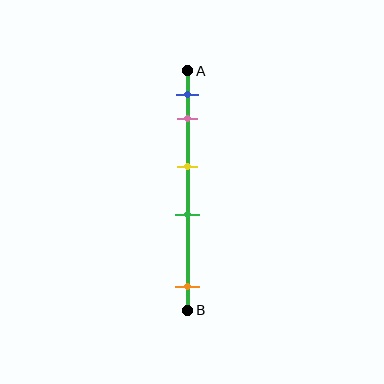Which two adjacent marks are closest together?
The blue and pink marks are the closest adjacent pair.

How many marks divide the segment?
There are 5 marks dividing the segment.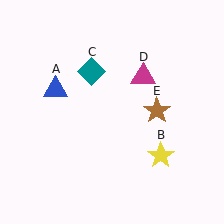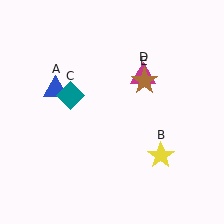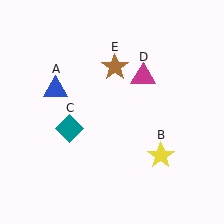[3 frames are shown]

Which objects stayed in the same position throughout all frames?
Blue triangle (object A) and yellow star (object B) and magenta triangle (object D) remained stationary.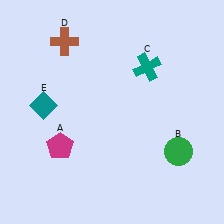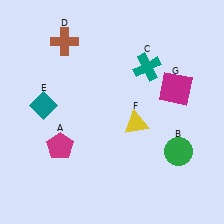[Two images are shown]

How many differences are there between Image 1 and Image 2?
There are 2 differences between the two images.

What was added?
A yellow triangle (F), a magenta square (G) were added in Image 2.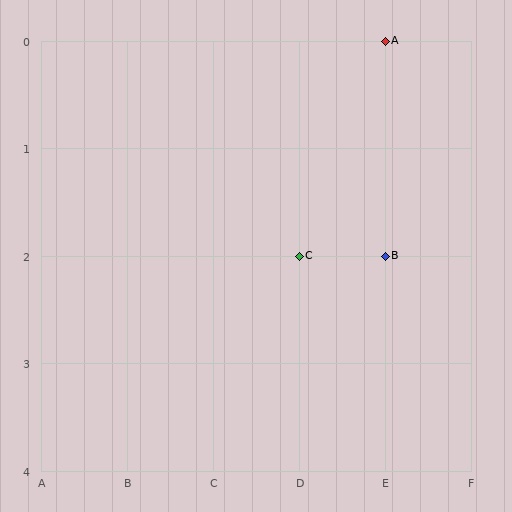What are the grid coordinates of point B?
Point B is at grid coordinates (E, 2).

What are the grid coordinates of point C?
Point C is at grid coordinates (D, 2).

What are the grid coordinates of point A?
Point A is at grid coordinates (E, 0).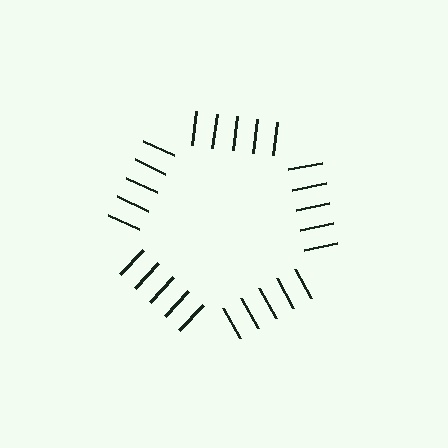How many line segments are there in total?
25 — 5 along each of the 5 edges.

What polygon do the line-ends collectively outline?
An illusory pentagon — the line segments terminate on its edges but no continuous stroke is drawn.